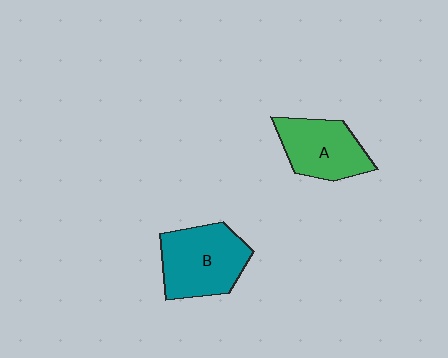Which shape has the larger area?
Shape B (teal).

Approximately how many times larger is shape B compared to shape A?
Approximately 1.2 times.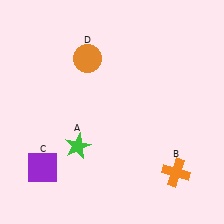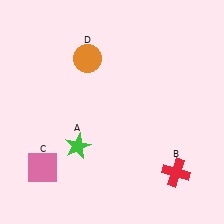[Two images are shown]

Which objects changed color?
B changed from orange to red. C changed from purple to pink.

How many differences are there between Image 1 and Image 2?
There are 2 differences between the two images.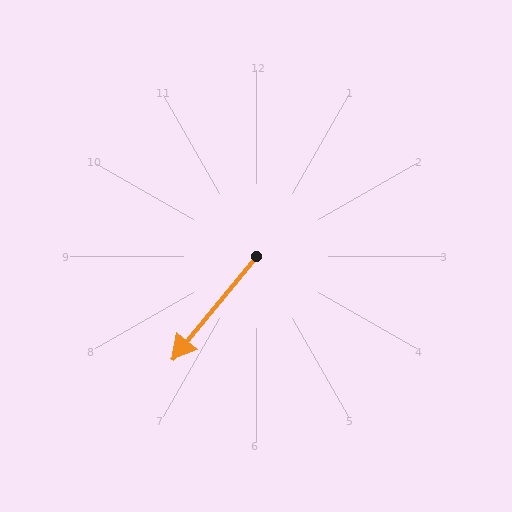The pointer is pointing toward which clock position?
Roughly 7 o'clock.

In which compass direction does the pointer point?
Southwest.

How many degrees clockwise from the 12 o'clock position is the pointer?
Approximately 219 degrees.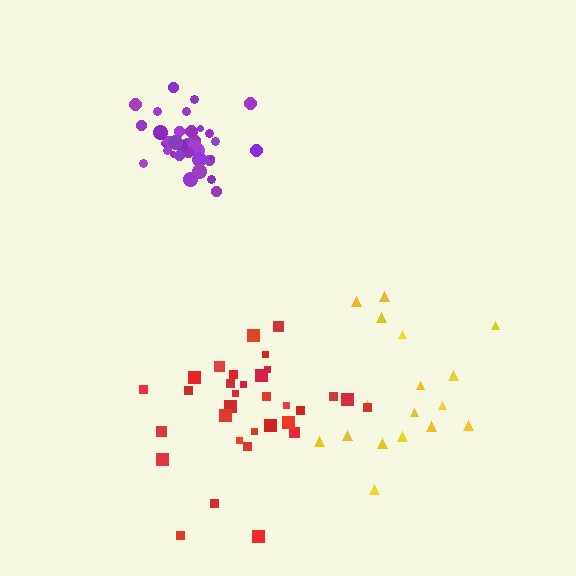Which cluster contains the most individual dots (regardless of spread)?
Purple (34).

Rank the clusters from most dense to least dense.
purple, red, yellow.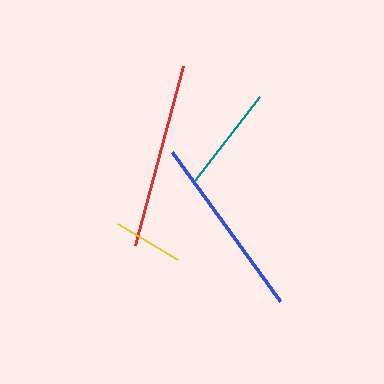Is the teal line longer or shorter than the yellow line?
The teal line is longer than the yellow line.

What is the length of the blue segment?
The blue segment is approximately 184 pixels long.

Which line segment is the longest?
The red line is the longest at approximately 185 pixels.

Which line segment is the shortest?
The yellow line is the shortest at approximately 70 pixels.